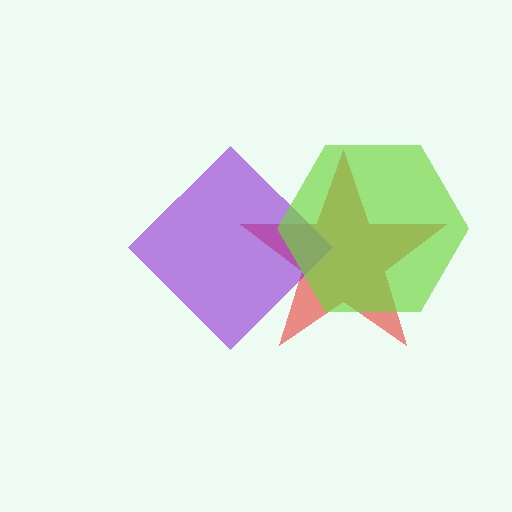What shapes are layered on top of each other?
The layered shapes are: a red star, a purple diamond, a lime hexagon.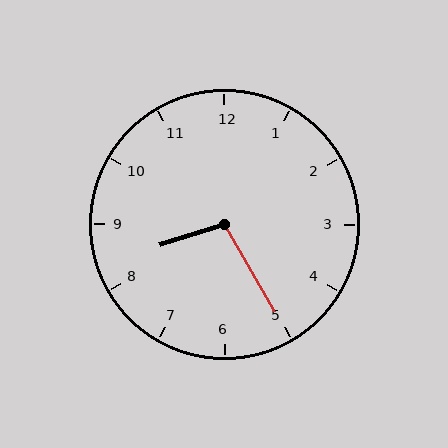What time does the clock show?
8:25.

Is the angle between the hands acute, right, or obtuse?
It is obtuse.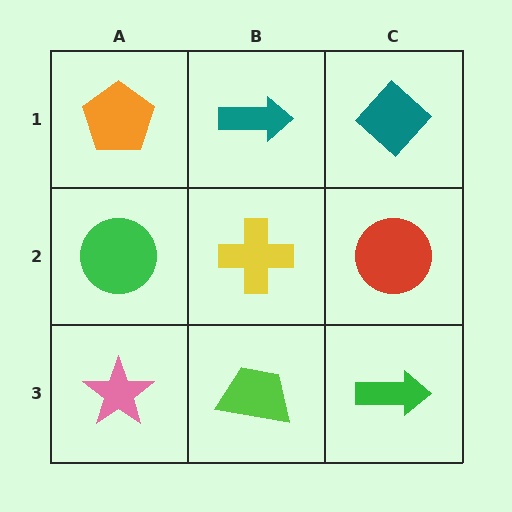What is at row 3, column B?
A lime trapezoid.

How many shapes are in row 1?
3 shapes.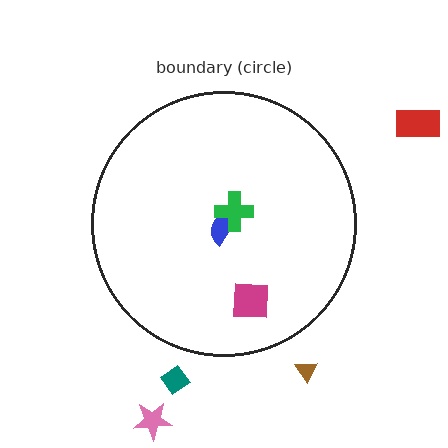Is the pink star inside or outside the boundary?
Outside.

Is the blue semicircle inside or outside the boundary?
Inside.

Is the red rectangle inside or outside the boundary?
Outside.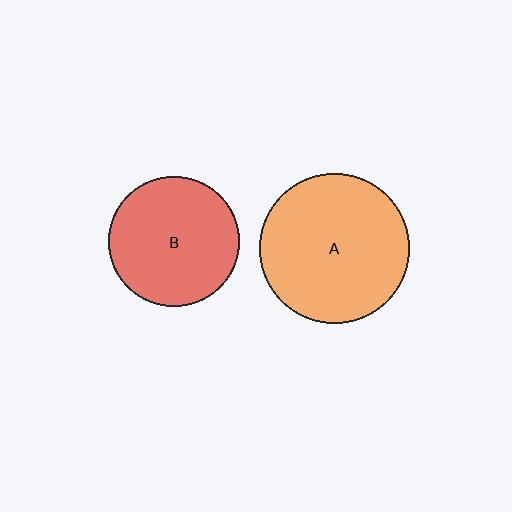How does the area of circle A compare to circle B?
Approximately 1.3 times.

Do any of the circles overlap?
No, none of the circles overlap.